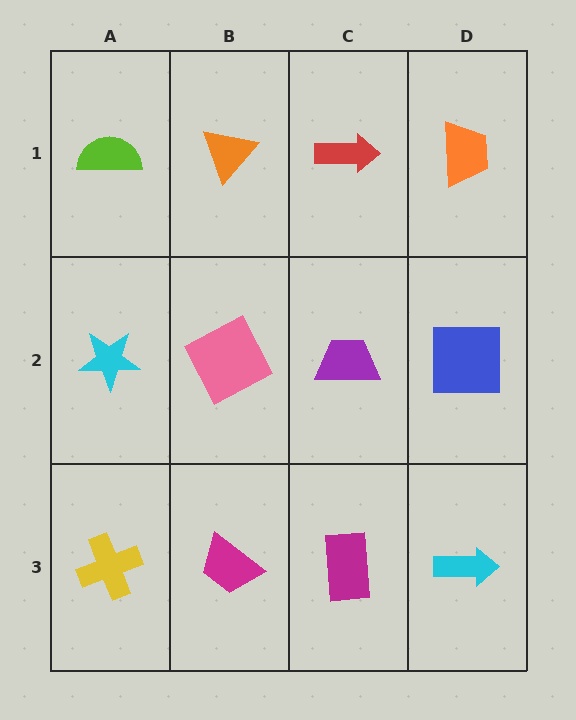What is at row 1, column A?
A lime semicircle.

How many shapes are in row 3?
4 shapes.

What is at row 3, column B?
A magenta trapezoid.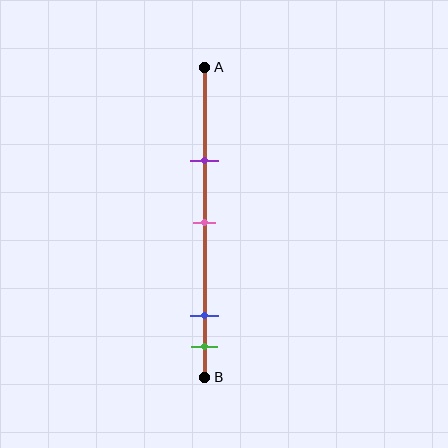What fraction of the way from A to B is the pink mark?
The pink mark is approximately 50% (0.5) of the way from A to B.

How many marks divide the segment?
There are 4 marks dividing the segment.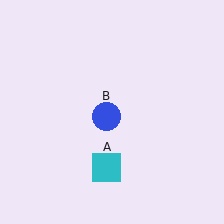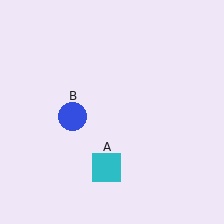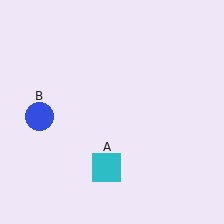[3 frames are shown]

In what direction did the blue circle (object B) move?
The blue circle (object B) moved left.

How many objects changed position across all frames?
1 object changed position: blue circle (object B).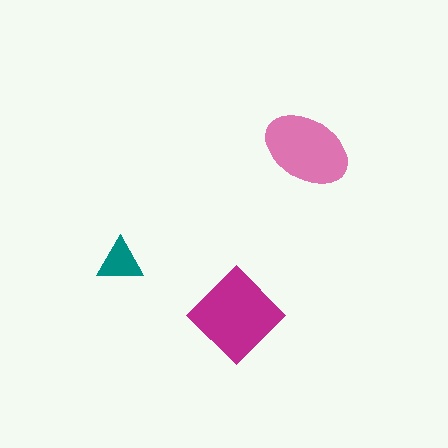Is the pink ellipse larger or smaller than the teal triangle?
Larger.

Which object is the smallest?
The teal triangle.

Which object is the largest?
The magenta diamond.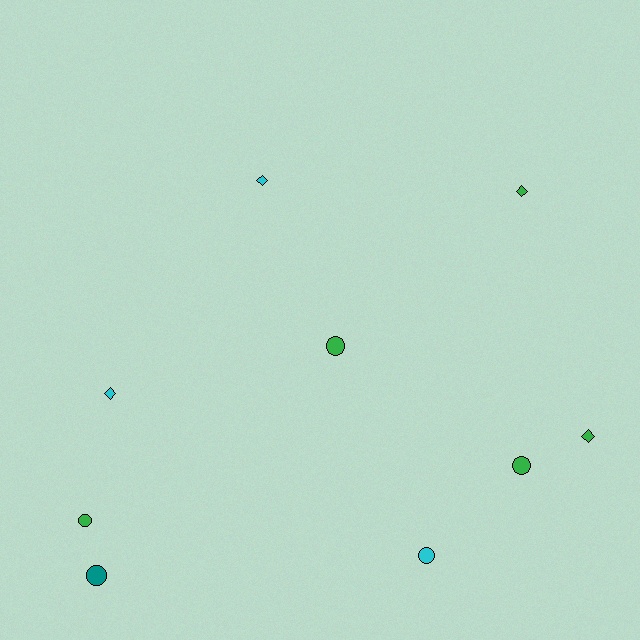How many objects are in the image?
There are 9 objects.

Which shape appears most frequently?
Circle, with 5 objects.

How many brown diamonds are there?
There are no brown diamonds.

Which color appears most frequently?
Green, with 5 objects.